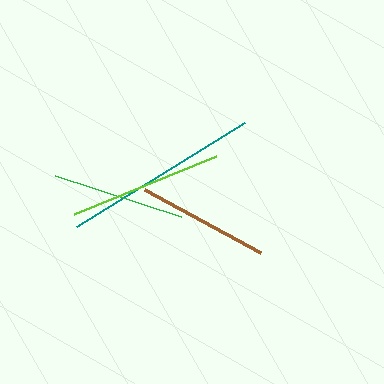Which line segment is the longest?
The teal line is the longest at approximately 197 pixels.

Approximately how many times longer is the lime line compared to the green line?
The lime line is approximately 1.2 times the length of the green line.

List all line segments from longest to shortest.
From longest to shortest: teal, lime, green, brown.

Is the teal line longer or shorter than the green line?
The teal line is longer than the green line.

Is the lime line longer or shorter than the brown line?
The lime line is longer than the brown line.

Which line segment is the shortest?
The brown line is the shortest at approximately 132 pixels.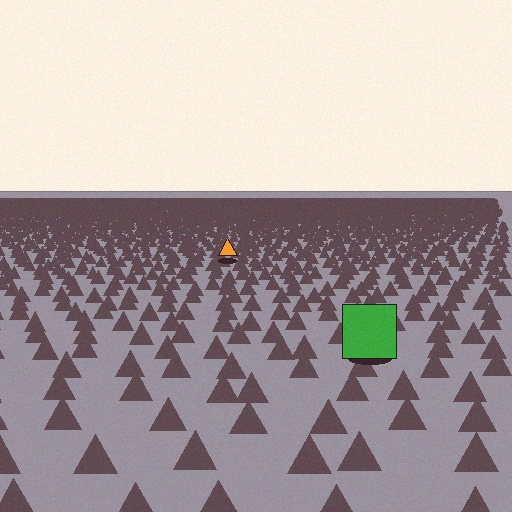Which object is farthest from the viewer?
The orange triangle is farthest from the viewer. It appears smaller and the ground texture around it is denser.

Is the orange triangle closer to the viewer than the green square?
No. The green square is closer — you can tell from the texture gradient: the ground texture is coarser near it.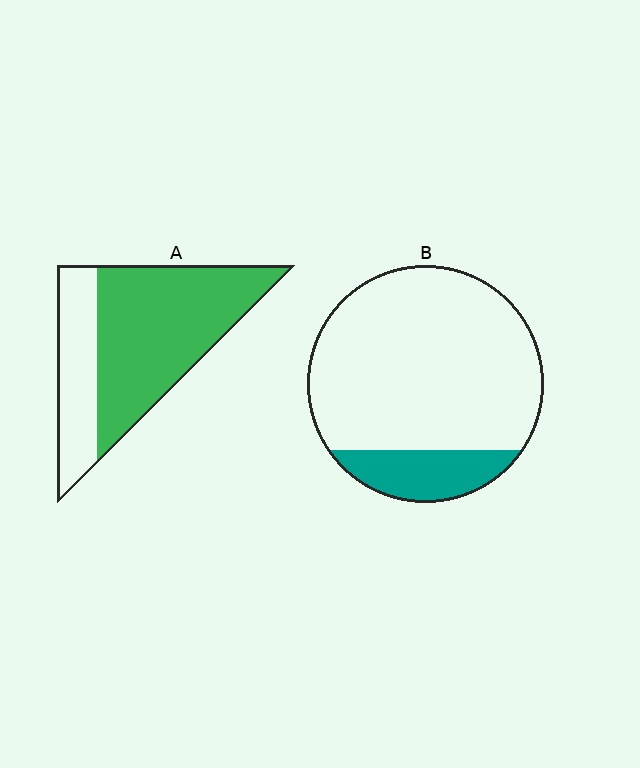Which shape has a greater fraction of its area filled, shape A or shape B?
Shape A.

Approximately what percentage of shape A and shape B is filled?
A is approximately 70% and B is approximately 15%.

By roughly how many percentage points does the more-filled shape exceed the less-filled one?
By roughly 55 percentage points (A over B).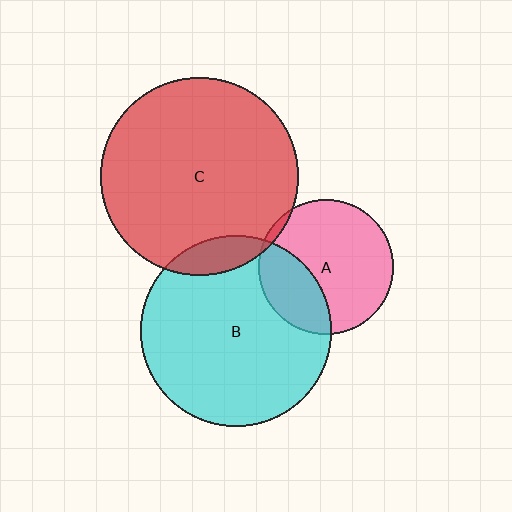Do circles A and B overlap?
Yes.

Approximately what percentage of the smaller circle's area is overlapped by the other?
Approximately 30%.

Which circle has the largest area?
Circle C (red).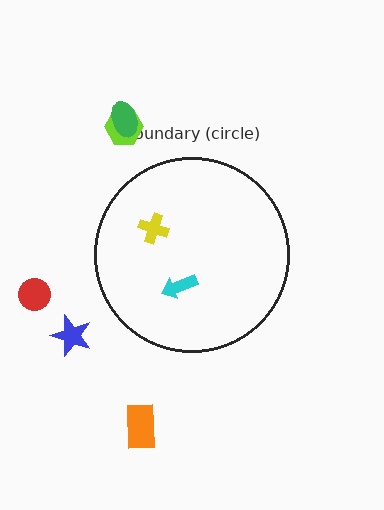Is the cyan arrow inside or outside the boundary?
Inside.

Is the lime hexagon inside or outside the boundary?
Outside.